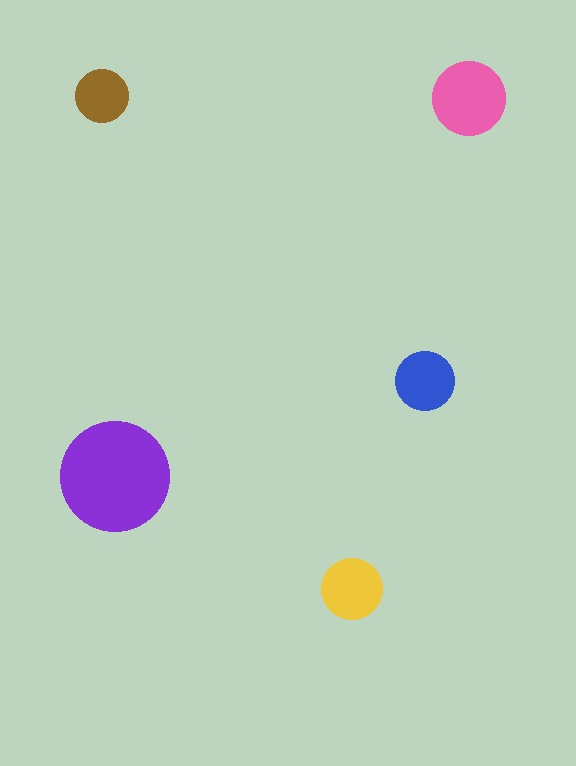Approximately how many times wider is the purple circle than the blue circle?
About 2 times wider.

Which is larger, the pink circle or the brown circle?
The pink one.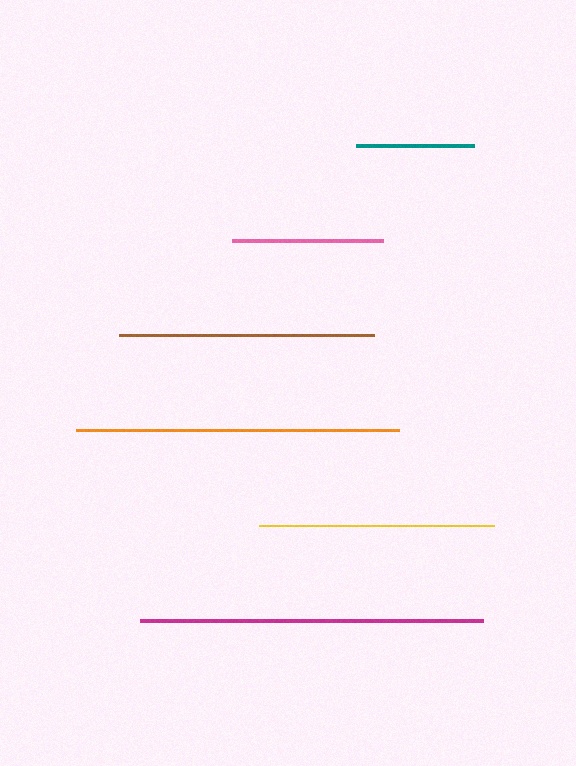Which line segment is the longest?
The magenta line is the longest at approximately 343 pixels.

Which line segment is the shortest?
The teal line is the shortest at approximately 118 pixels.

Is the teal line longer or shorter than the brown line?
The brown line is longer than the teal line.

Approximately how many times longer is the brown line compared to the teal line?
The brown line is approximately 2.2 times the length of the teal line.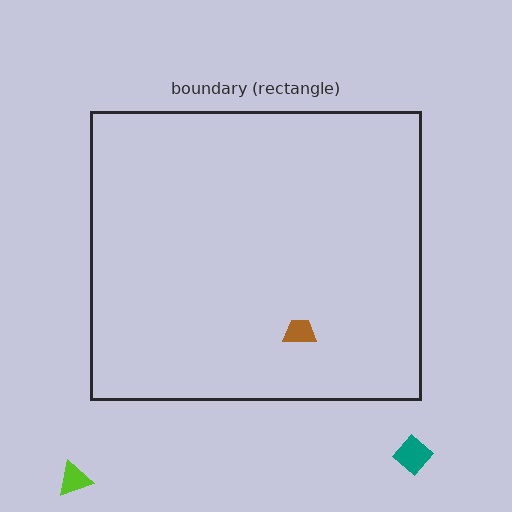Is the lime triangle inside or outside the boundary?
Outside.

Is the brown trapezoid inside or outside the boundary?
Inside.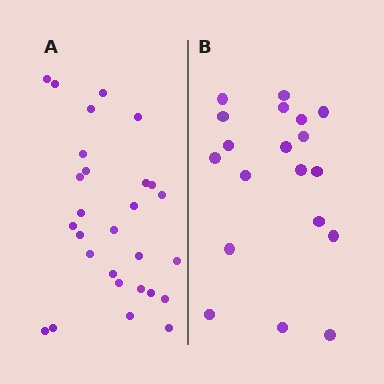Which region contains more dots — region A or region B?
Region A (the left region) has more dots.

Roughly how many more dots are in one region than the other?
Region A has roughly 8 or so more dots than region B.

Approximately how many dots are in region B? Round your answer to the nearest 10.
About 20 dots. (The exact count is 19, which rounds to 20.)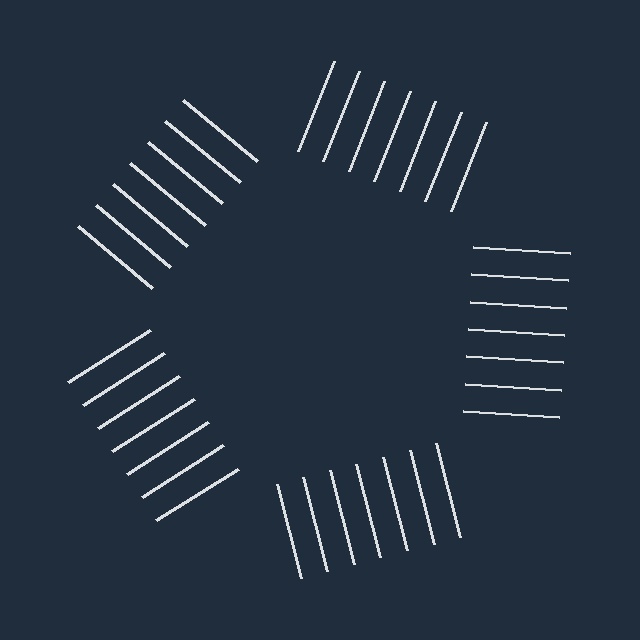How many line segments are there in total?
35 — 7 along each of the 5 edges.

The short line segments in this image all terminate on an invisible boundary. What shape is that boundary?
An illusory pentagon — the line segments terminate on its edges but no continuous stroke is drawn.